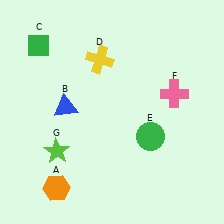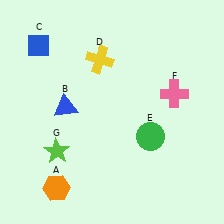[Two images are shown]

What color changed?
The diamond (C) changed from green in Image 1 to blue in Image 2.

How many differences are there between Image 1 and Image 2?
There is 1 difference between the two images.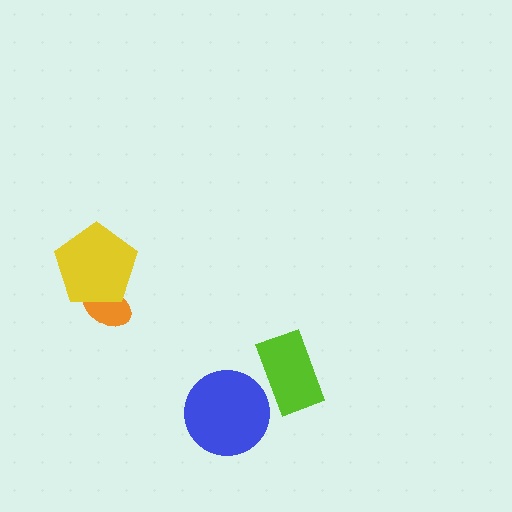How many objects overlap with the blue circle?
0 objects overlap with the blue circle.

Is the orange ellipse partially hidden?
Yes, it is partially covered by another shape.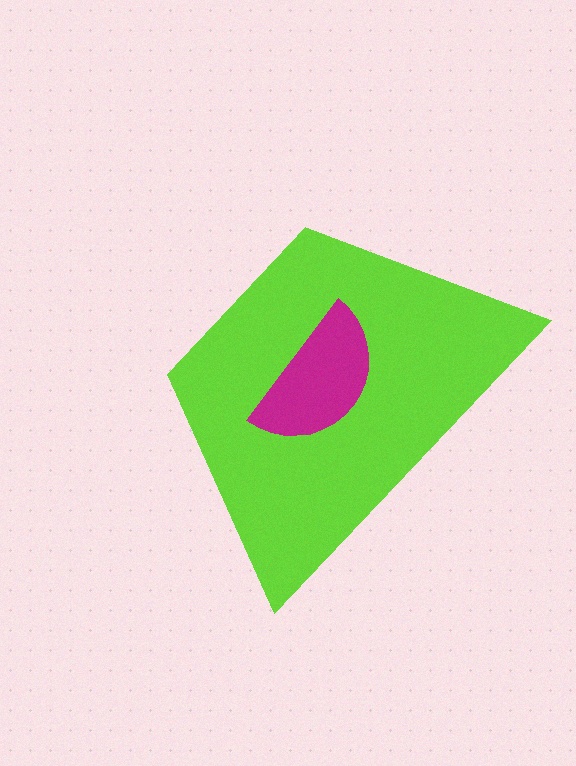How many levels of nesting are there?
2.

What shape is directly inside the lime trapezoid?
The magenta semicircle.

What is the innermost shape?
The magenta semicircle.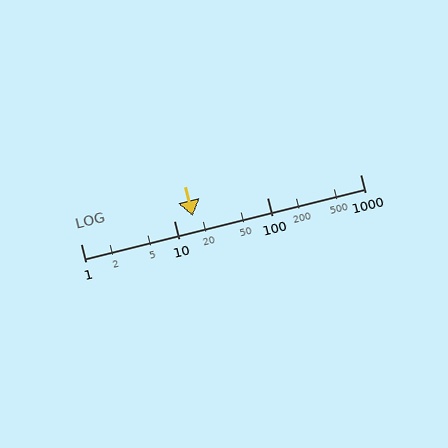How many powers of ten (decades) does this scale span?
The scale spans 3 decades, from 1 to 1000.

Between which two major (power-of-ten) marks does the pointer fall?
The pointer is between 10 and 100.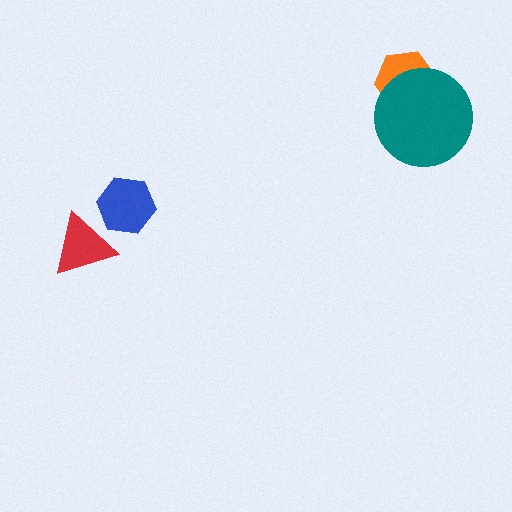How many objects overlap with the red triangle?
1 object overlaps with the red triangle.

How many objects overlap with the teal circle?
1 object overlaps with the teal circle.